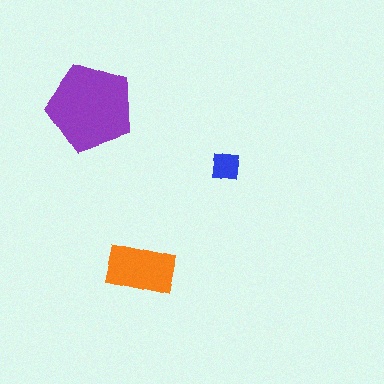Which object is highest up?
The purple pentagon is topmost.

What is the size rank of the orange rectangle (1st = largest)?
2nd.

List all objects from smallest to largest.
The blue square, the orange rectangle, the purple pentagon.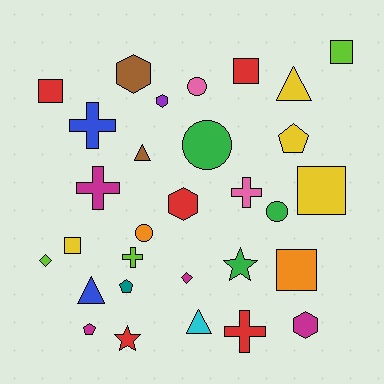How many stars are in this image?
There are 2 stars.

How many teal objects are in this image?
There is 1 teal object.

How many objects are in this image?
There are 30 objects.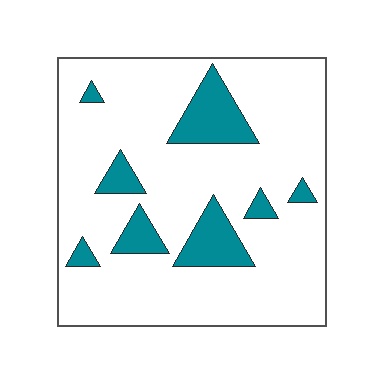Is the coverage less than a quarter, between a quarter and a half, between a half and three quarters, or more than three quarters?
Less than a quarter.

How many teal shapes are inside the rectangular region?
8.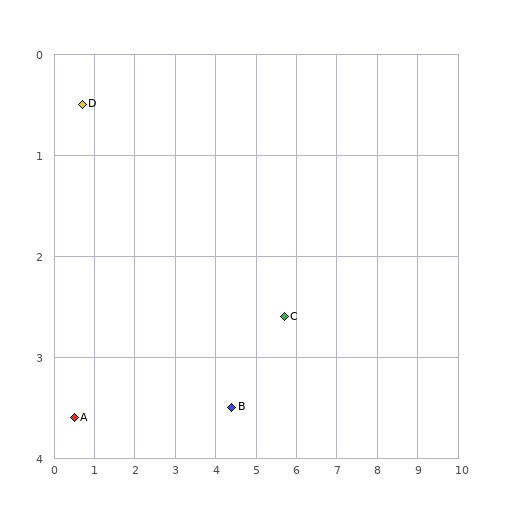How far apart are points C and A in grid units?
Points C and A are about 5.3 grid units apart.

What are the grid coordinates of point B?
Point B is at approximately (4.4, 3.5).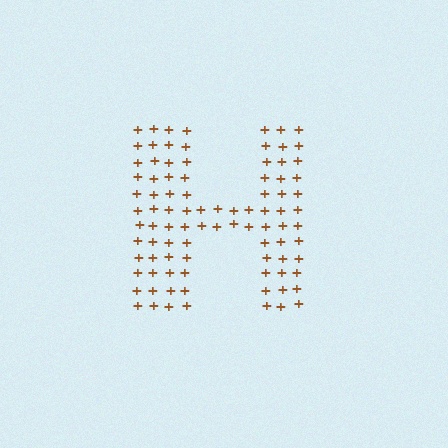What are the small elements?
The small elements are plus signs.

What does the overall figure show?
The overall figure shows the letter H.